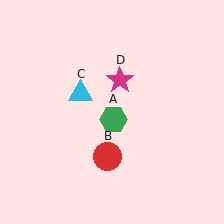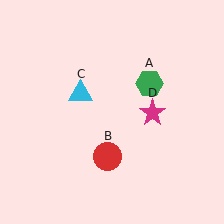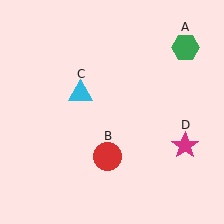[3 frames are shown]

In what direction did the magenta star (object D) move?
The magenta star (object D) moved down and to the right.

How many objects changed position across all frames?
2 objects changed position: green hexagon (object A), magenta star (object D).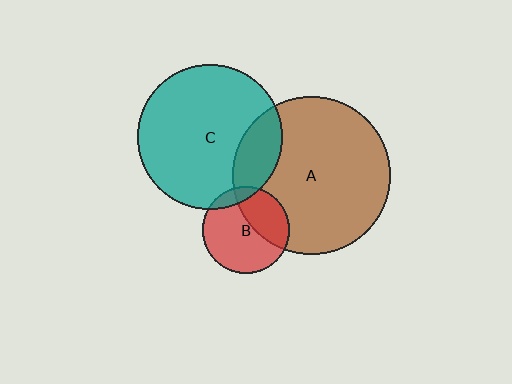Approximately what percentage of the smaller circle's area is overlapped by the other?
Approximately 10%.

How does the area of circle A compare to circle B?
Approximately 3.3 times.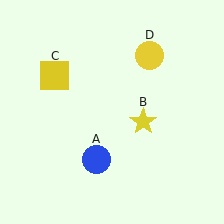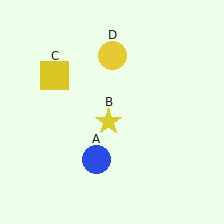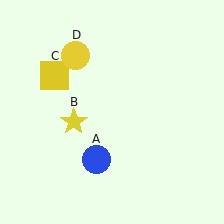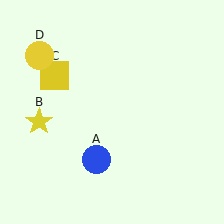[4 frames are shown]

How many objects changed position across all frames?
2 objects changed position: yellow star (object B), yellow circle (object D).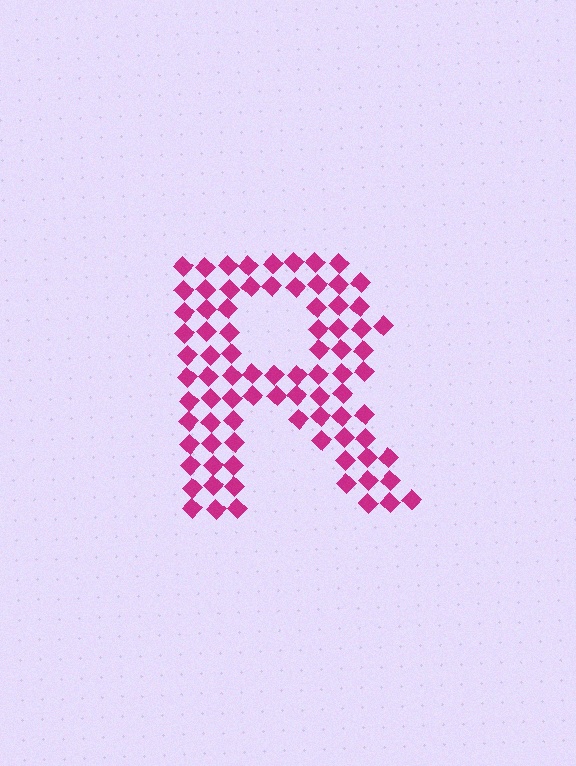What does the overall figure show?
The overall figure shows the letter R.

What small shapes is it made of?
It is made of small diamonds.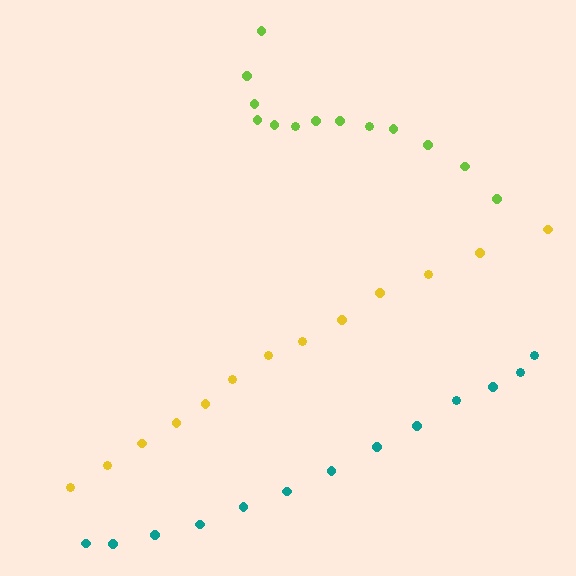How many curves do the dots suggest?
There are 3 distinct paths.